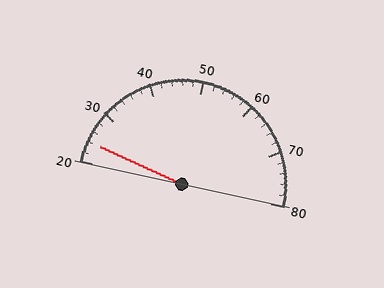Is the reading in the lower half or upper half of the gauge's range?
The reading is in the lower half of the range (20 to 80).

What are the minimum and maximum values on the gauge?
The gauge ranges from 20 to 80.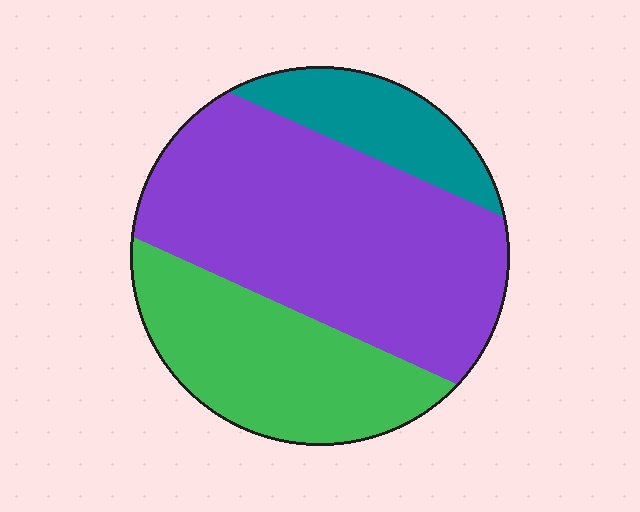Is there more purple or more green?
Purple.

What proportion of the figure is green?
Green covers 30% of the figure.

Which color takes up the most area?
Purple, at roughly 55%.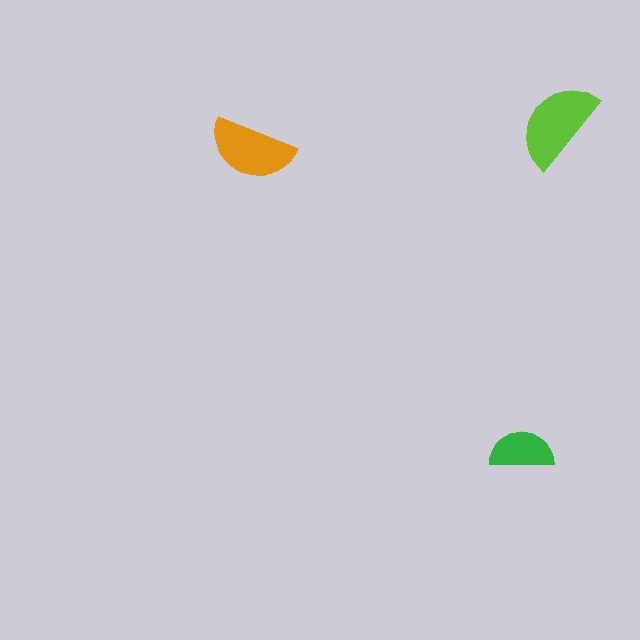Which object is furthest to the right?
The lime semicircle is rightmost.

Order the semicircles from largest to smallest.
the lime one, the orange one, the green one.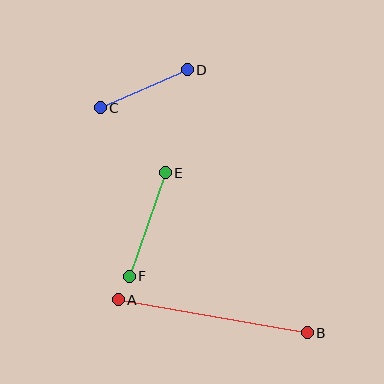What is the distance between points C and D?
The distance is approximately 95 pixels.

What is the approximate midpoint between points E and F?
The midpoint is at approximately (147, 224) pixels.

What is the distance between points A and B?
The distance is approximately 192 pixels.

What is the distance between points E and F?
The distance is approximately 110 pixels.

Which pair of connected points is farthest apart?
Points A and B are farthest apart.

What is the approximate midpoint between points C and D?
The midpoint is at approximately (144, 89) pixels.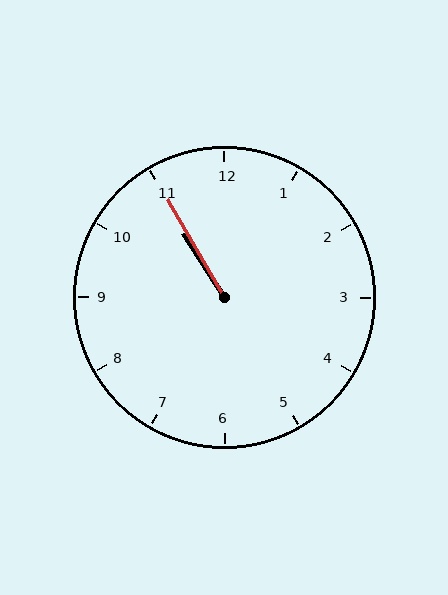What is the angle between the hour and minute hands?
Approximately 2 degrees.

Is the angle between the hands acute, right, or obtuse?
It is acute.